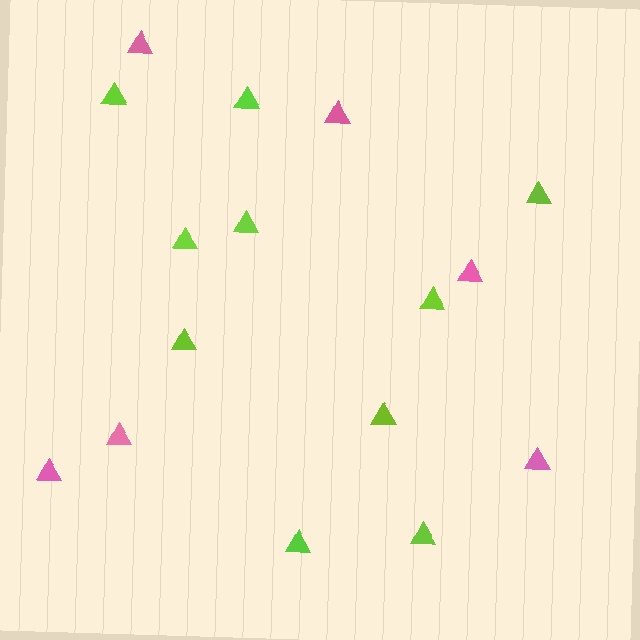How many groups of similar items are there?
There are 2 groups: one group of lime triangles (10) and one group of pink triangles (6).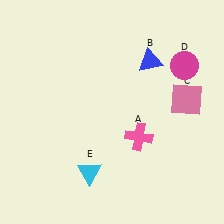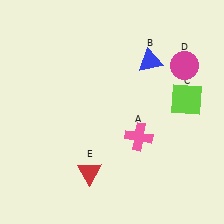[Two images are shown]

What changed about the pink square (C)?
In Image 1, C is pink. In Image 2, it changed to lime.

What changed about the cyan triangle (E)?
In Image 1, E is cyan. In Image 2, it changed to red.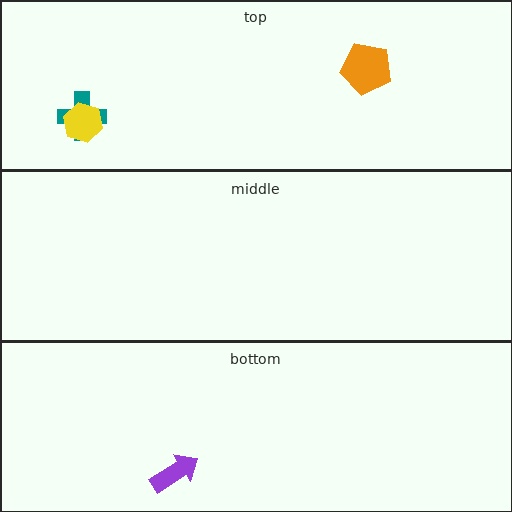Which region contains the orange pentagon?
The top region.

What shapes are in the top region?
The orange pentagon, the teal cross, the yellow hexagon.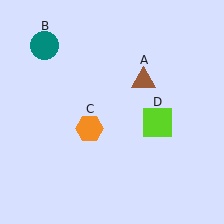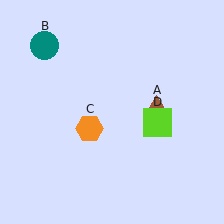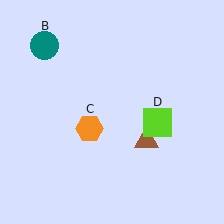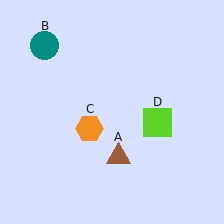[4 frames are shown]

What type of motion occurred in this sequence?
The brown triangle (object A) rotated clockwise around the center of the scene.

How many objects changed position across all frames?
1 object changed position: brown triangle (object A).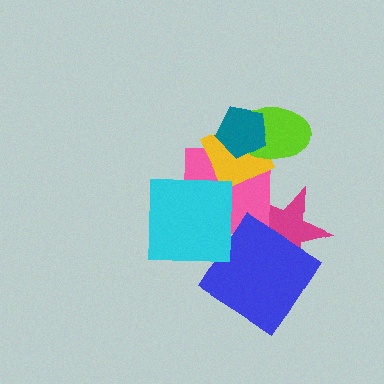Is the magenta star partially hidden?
Yes, it is partially covered by another shape.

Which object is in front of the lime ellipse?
The teal pentagon is in front of the lime ellipse.